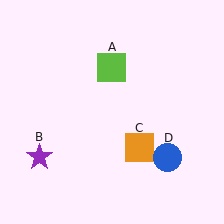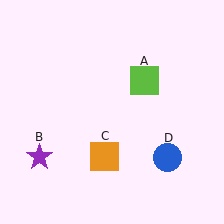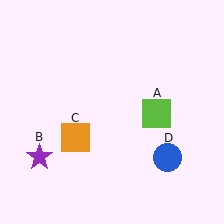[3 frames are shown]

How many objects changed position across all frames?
2 objects changed position: lime square (object A), orange square (object C).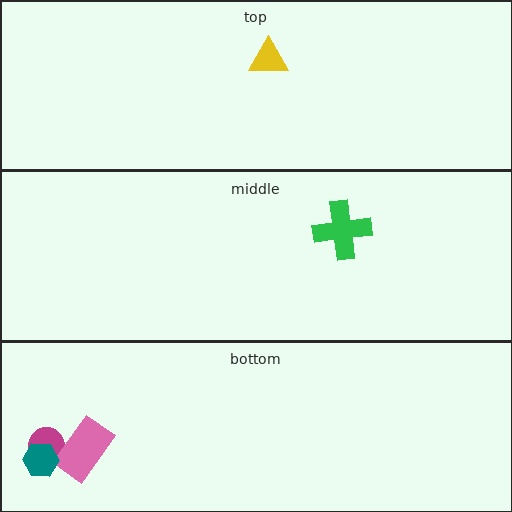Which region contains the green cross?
The middle region.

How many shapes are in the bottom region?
3.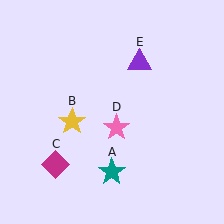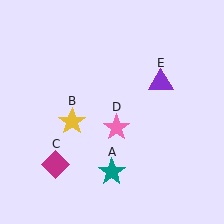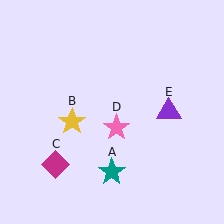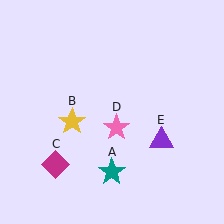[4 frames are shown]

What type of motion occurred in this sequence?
The purple triangle (object E) rotated clockwise around the center of the scene.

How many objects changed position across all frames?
1 object changed position: purple triangle (object E).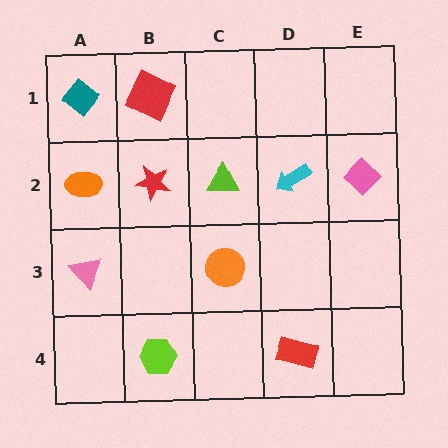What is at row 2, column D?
A cyan arrow.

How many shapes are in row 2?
5 shapes.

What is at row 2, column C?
A lime triangle.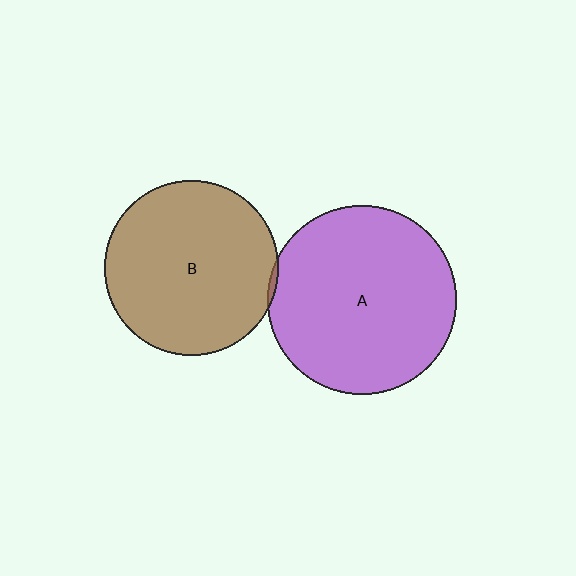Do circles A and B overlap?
Yes.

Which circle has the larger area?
Circle A (purple).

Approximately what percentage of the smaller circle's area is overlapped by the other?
Approximately 5%.